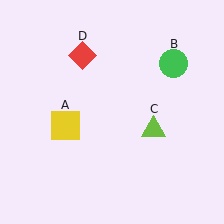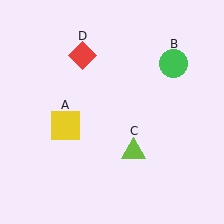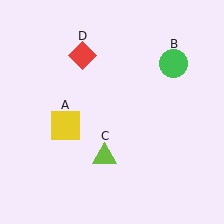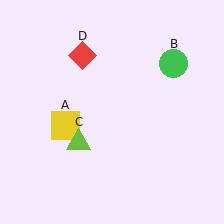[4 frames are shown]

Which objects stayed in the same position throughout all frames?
Yellow square (object A) and green circle (object B) and red diamond (object D) remained stationary.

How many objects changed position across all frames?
1 object changed position: lime triangle (object C).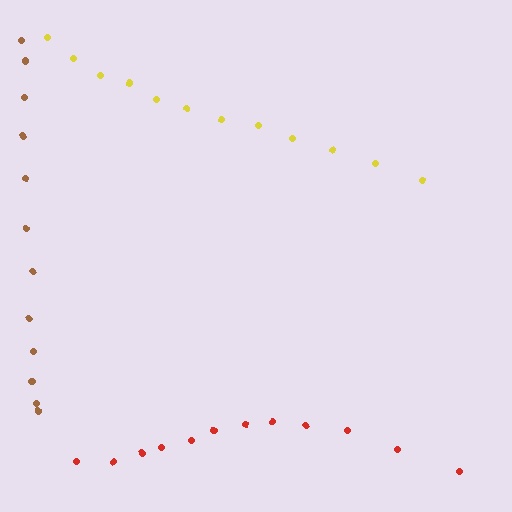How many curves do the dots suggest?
There are 3 distinct paths.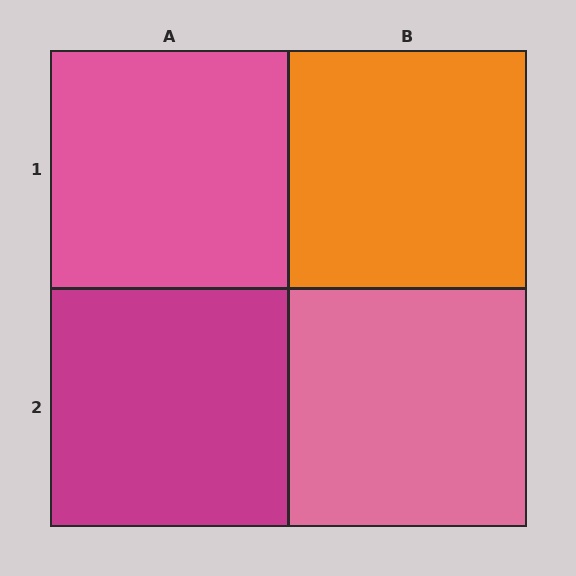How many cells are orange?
1 cell is orange.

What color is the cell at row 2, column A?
Magenta.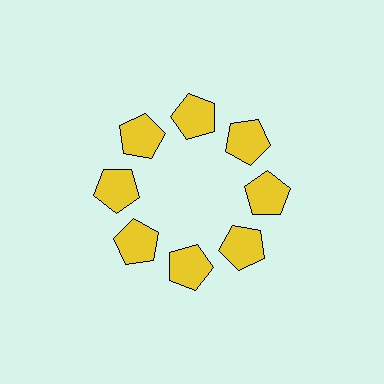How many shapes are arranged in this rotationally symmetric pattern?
There are 8 shapes, arranged in 8 groups of 1.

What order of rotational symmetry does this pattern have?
This pattern has 8-fold rotational symmetry.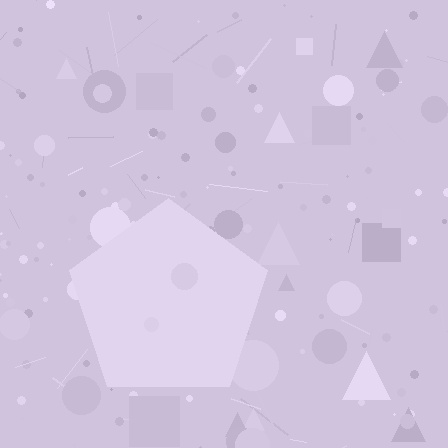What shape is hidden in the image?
A pentagon is hidden in the image.